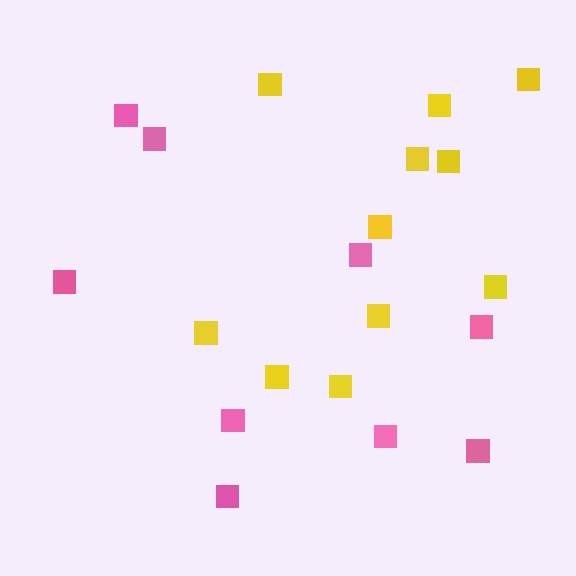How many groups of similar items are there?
There are 2 groups: one group of pink squares (9) and one group of yellow squares (11).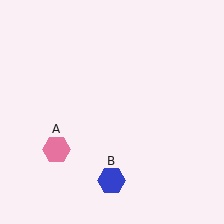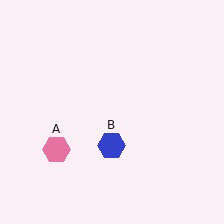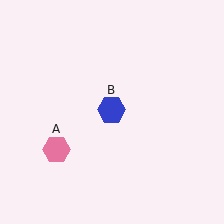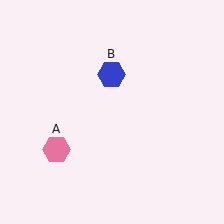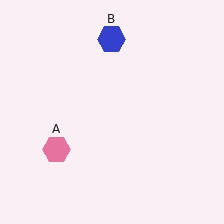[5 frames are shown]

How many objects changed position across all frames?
1 object changed position: blue hexagon (object B).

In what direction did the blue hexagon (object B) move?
The blue hexagon (object B) moved up.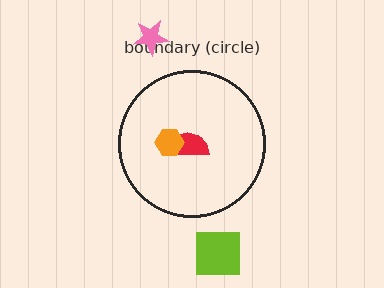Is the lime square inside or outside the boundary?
Outside.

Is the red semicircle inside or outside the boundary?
Inside.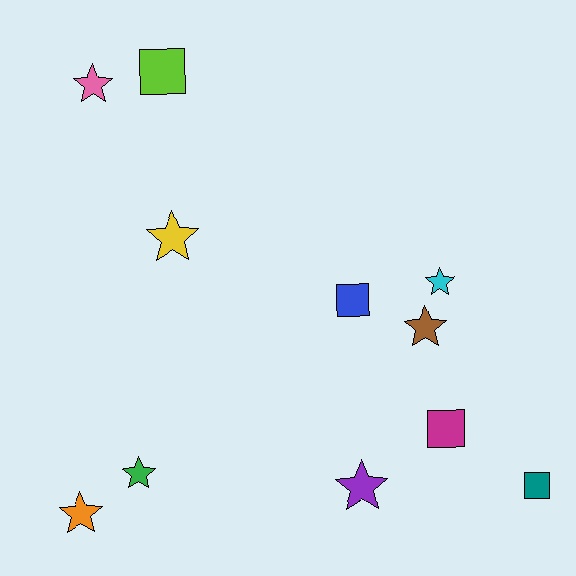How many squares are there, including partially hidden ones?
There are 4 squares.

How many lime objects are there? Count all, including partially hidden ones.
There is 1 lime object.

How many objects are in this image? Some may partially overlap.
There are 11 objects.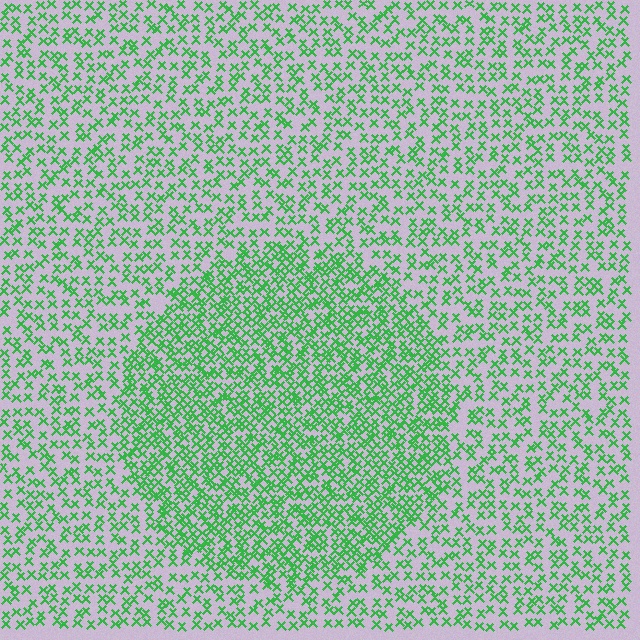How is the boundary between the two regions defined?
The boundary is defined by a change in element density (approximately 1.9x ratio). All elements are the same color, size, and shape.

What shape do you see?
I see a circle.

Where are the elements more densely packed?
The elements are more densely packed inside the circle boundary.